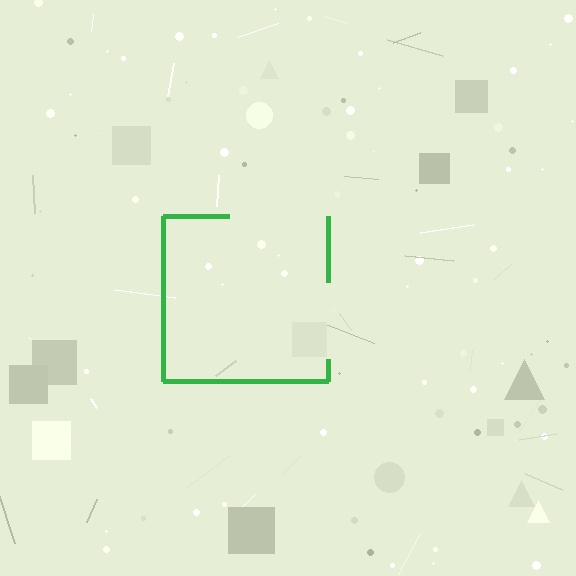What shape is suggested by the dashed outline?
The dashed outline suggests a square.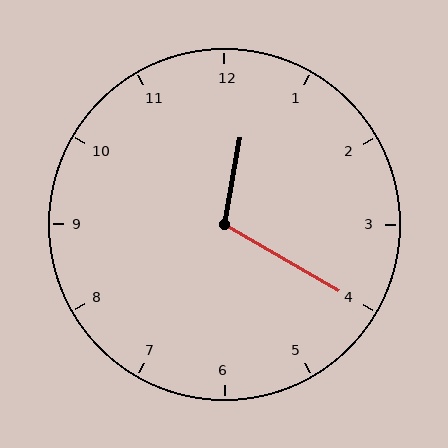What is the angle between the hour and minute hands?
Approximately 110 degrees.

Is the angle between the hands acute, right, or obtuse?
It is obtuse.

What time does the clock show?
12:20.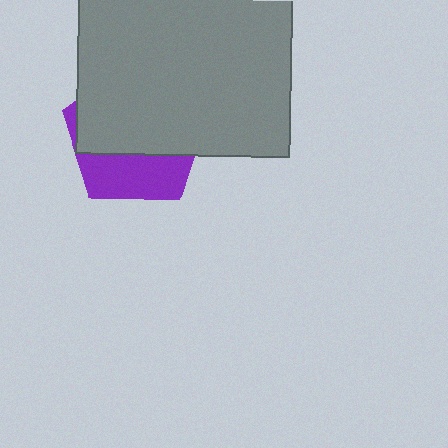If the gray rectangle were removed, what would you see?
You would see the complete purple pentagon.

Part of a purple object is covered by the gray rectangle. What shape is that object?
It is a pentagon.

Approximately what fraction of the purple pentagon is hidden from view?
Roughly 66% of the purple pentagon is hidden behind the gray rectangle.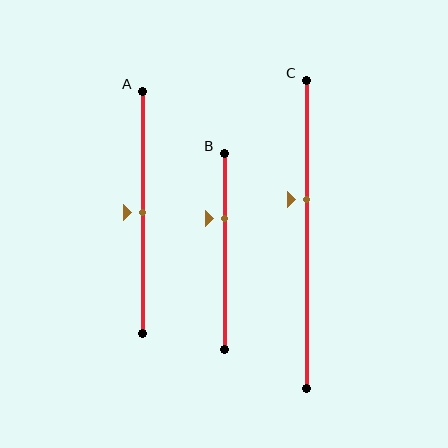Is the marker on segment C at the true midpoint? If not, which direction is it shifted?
No, the marker on segment C is shifted upward by about 11% of the segment length.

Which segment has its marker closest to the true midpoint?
Segment A has its marker closest to the true midpoint.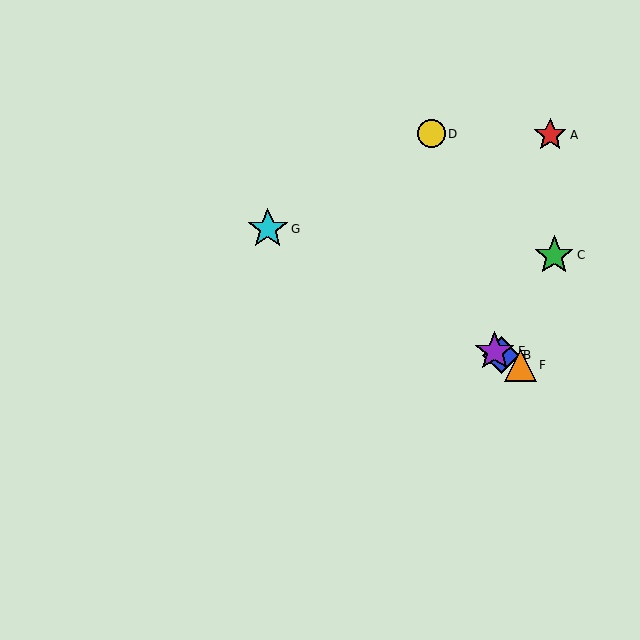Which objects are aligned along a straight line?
Objects B, E, F, G are aligned along a straight line.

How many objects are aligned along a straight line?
4 objects (B, E, F, G) are aligned along a straight line.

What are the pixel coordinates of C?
Object C is at (554, 255).